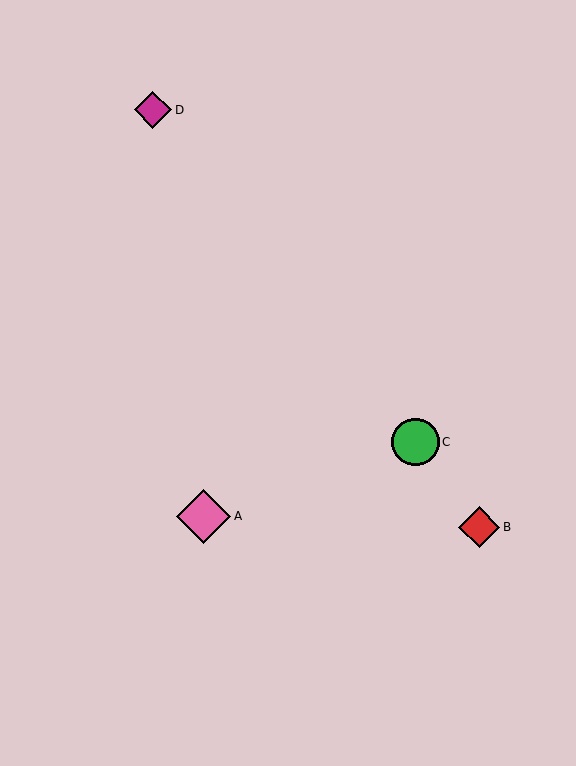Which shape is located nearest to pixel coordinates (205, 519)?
The pink diamond (labeled A) at (204, 516) is nearest to that location.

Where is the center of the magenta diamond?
The center of the magenta diamond is at (153, 110).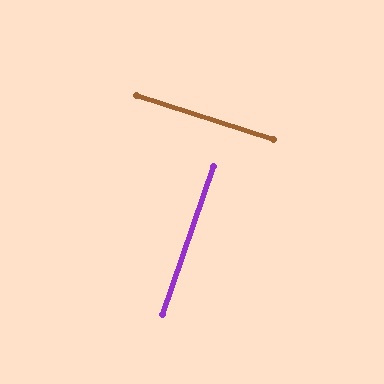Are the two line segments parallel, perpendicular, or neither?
Perpendicular — they meet at approximately 89°.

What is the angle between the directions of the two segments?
Approximately 89 degrees.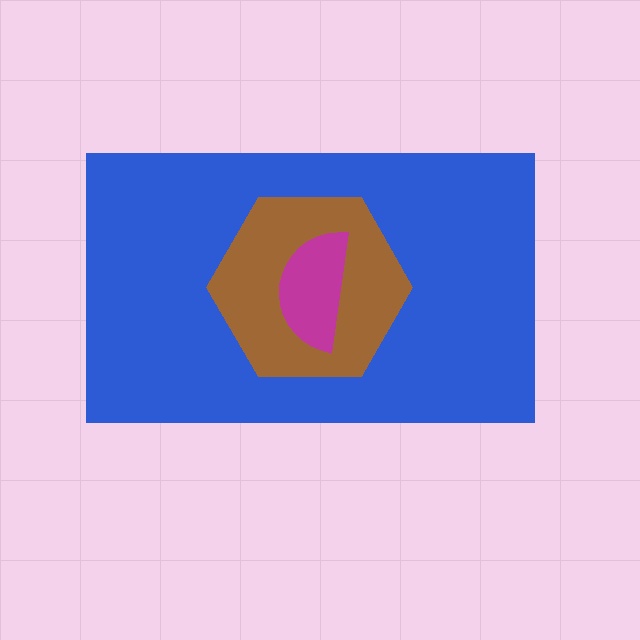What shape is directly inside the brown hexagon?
The magenta semicircle.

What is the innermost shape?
The magenta semicircle.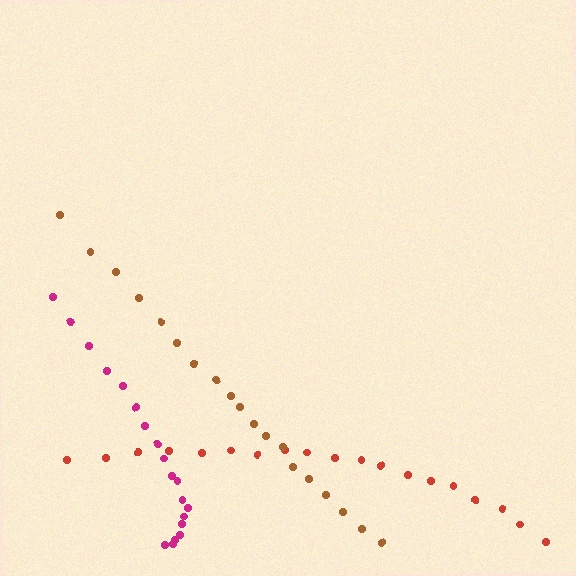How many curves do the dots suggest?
There are 3 distinct paths.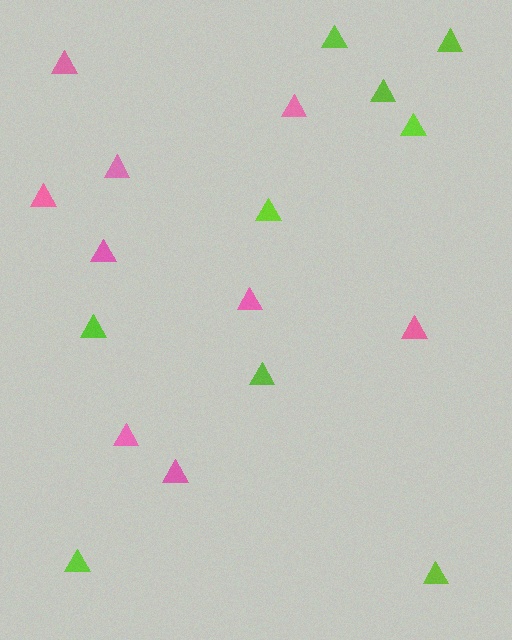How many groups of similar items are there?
There are 2 groups: one group of lime triangles (9) and one group of pink triangles (9).